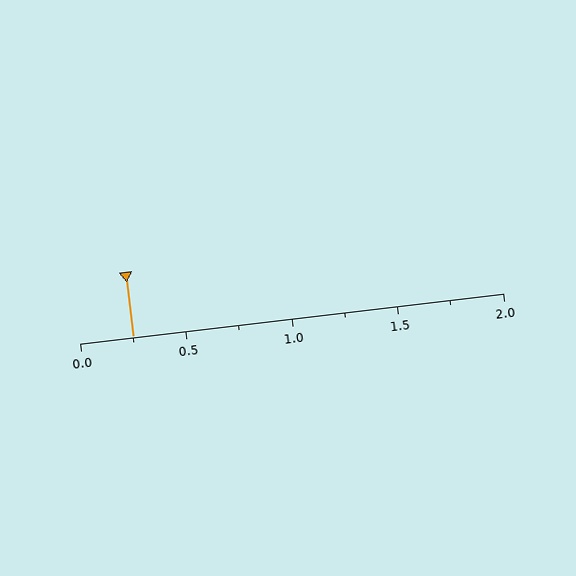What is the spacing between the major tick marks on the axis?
The major ticks are spaced 0.5 apart.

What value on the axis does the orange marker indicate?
The marker indicates approximately 0.25.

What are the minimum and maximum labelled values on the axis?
The axis runs from 0.0 to 2.0.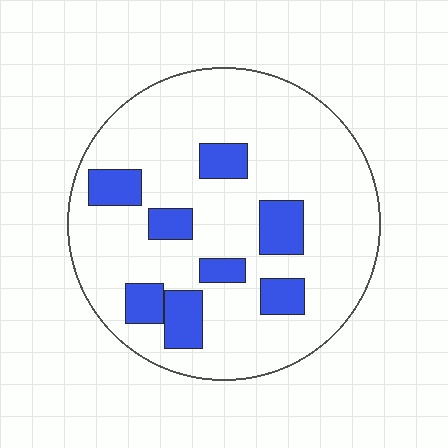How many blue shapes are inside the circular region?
8.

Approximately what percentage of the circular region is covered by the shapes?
Approximately 20%.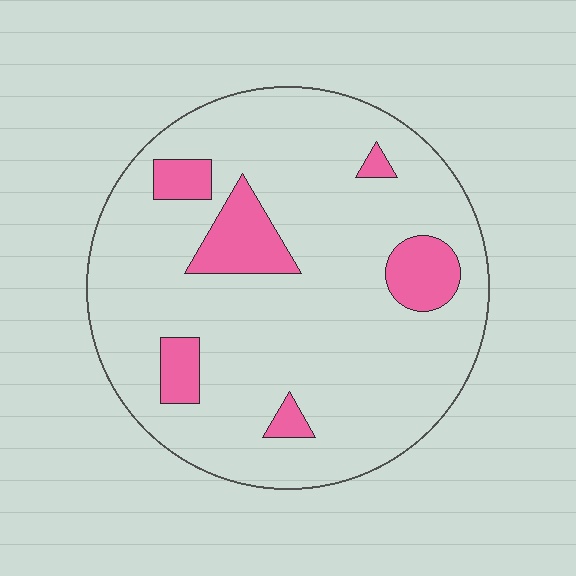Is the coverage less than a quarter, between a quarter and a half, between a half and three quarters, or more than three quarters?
Less than a quarter.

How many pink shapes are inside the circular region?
6.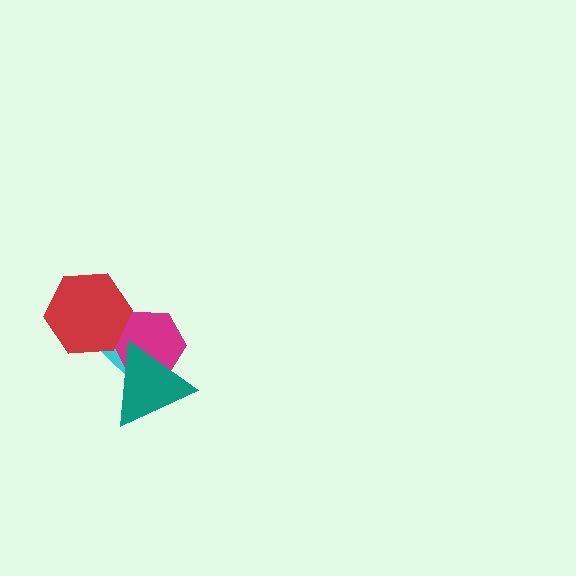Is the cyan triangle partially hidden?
Yes, it is partially covered by another shape.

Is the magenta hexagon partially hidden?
Yes, it is partially covered by another shape.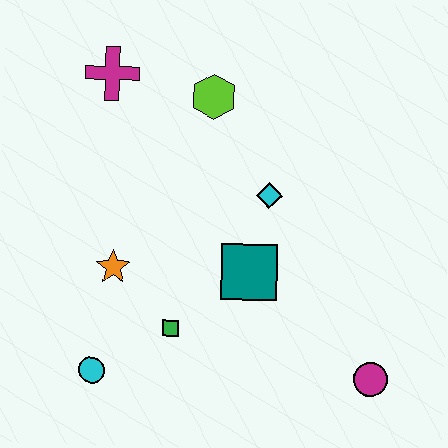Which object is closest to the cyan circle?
The green square is closest to the cyan circle.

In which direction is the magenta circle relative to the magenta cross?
The magenta circle is below the magenta cross.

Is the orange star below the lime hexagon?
Yes